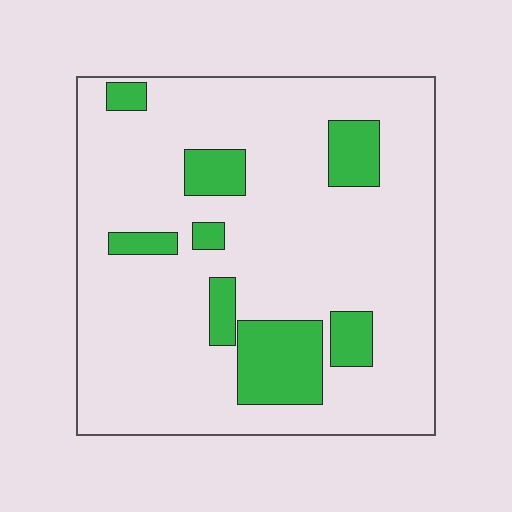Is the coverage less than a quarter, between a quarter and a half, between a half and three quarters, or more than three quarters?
Less than a quarter.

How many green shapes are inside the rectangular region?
8.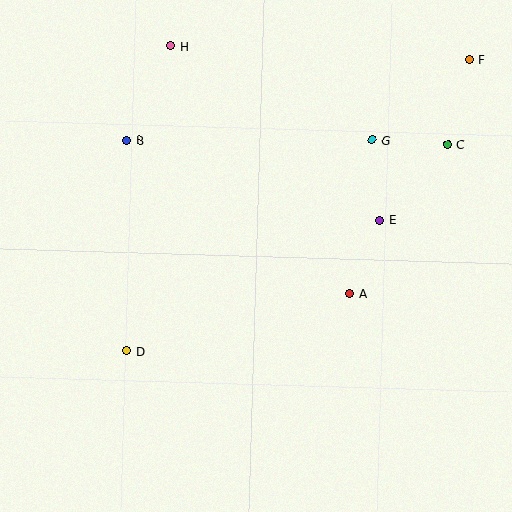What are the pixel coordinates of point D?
Point D is at (127, 351).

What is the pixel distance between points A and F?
The distance between A and F is 262 pixels.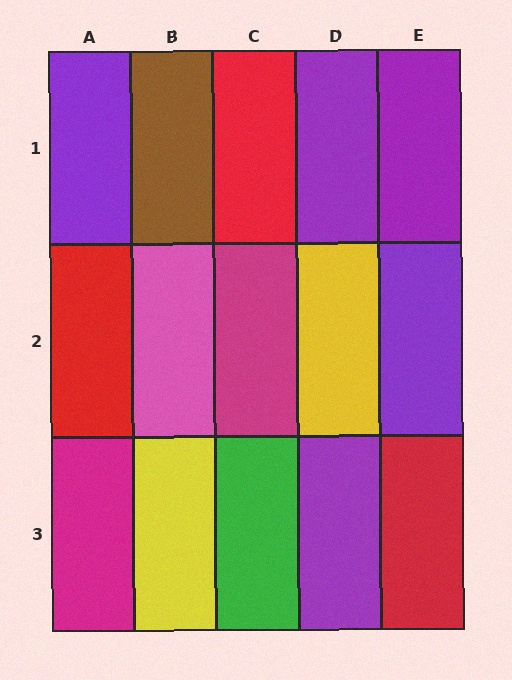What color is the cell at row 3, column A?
Magenta.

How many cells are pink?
1 cell is pink.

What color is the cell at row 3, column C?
Green.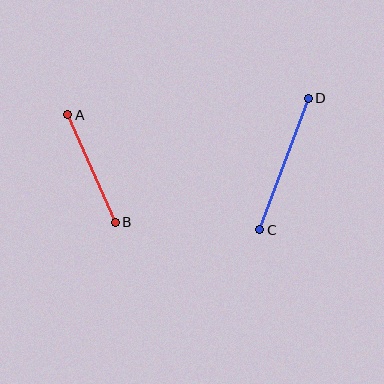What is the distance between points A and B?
The distance is approximately 118 pixels.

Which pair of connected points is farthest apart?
Points C and D are farthest apart.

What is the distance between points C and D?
The distance is approximately 140 pixels.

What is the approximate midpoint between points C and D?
The midpoint is at approximately (284, 164) pixels.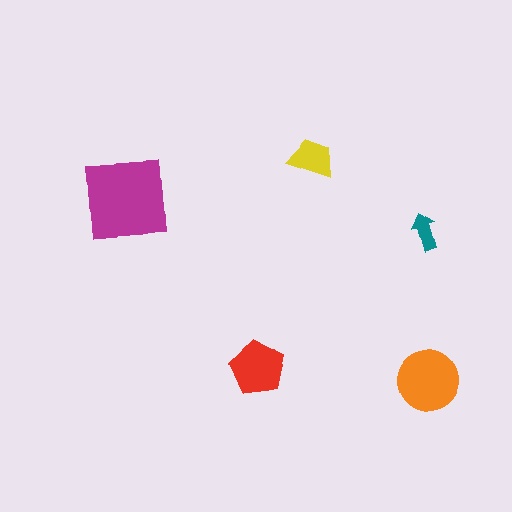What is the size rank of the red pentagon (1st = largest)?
3rd.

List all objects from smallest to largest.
The teal arrow, the yellow trapezoid, the red pentagon, the orange circle, the magenta square.